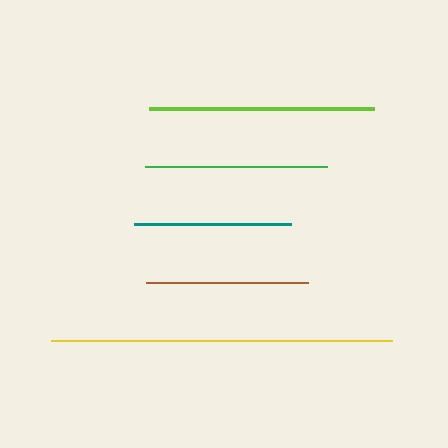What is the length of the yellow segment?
The yellow segment is approximately 341 pixels long.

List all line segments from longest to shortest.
From longest to shortest: yellow, lime, green, brown, teal.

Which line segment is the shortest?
The teal line is the shortest at approximately 157 pixels.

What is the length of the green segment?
The green segment is approximately 182 pixels long.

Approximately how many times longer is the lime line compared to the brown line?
The lime line is approximately 1.4 times the length of the brown line.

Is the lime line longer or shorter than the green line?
The lime line is longer than the green line.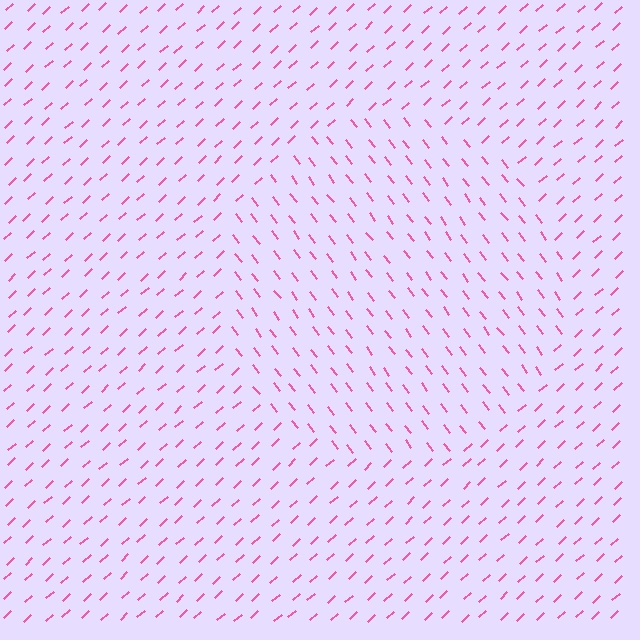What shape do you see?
I see a circle.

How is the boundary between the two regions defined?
The boundary is defined purely by a change in line orientation (approximately 85 degrees difference). All lines are the same color and thickness.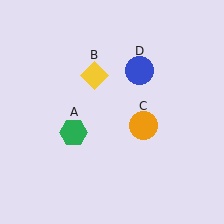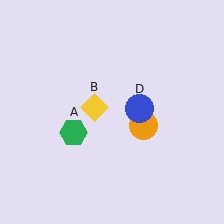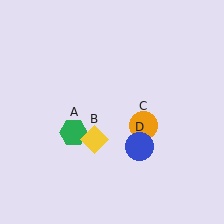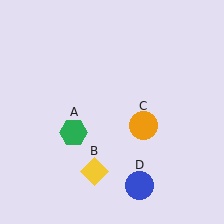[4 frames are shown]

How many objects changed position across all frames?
2 objects changed position: yellow diamond (object B), blue circle (object D).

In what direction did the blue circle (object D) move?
The blue circle (object D) moved down.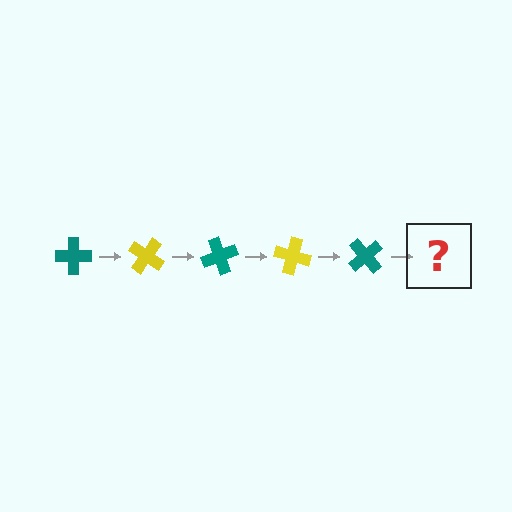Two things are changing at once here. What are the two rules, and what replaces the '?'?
The two rules are that it rotates 35 degrees each step and the color cycles through teal and yellow. The '?' should be a yellow cross, rotated 175 degrees from the start.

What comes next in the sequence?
The next element should be a yellow cross, rotated 175 degrees from the start.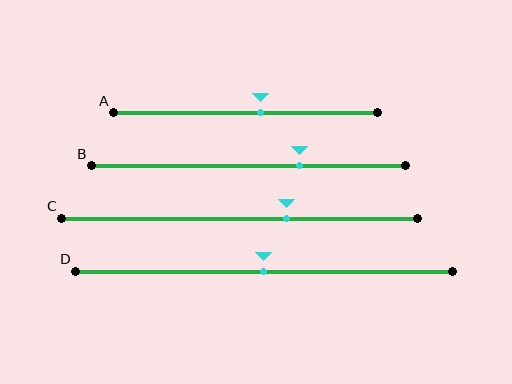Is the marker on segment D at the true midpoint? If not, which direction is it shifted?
Yes, the marker on segment D is at the true midpoint.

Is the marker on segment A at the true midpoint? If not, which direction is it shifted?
No, the marker on segment A is shifted to the right by about 6% of the segment length.